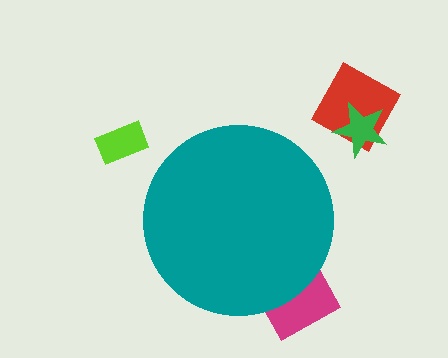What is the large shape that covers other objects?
A teal circle.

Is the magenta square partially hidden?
Yes, the magenta square is partially hidden behind the teal circle.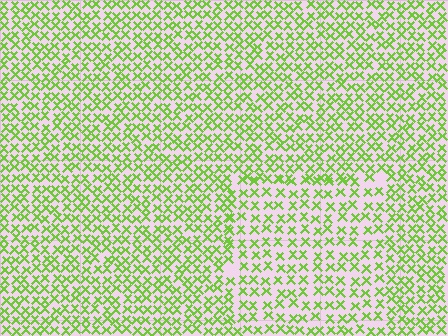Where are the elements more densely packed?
The elements are more densely packed outside the rectangle boundary.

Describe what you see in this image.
The image contains small lime elements arranged at two different densities. A rectangle-shaped region is visible where the elements are less densely packed than the surrounding area.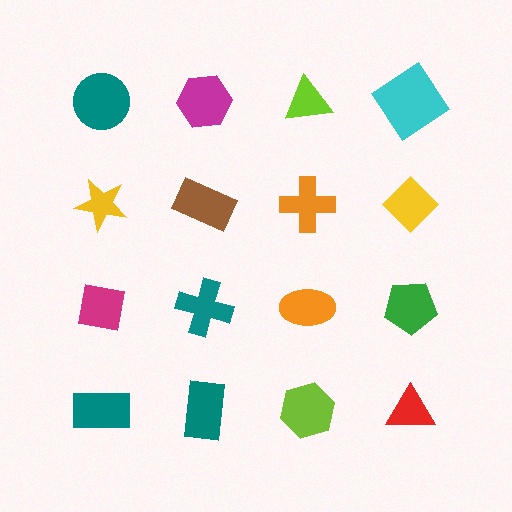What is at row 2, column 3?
An orange cross.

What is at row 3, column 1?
A magenta square.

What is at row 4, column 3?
A lime hexagon.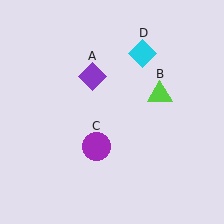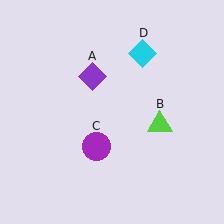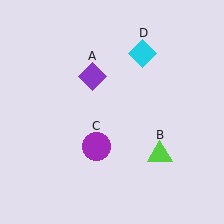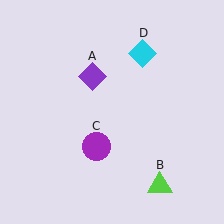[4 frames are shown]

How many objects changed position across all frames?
1 object changed position: lime triangle (object B).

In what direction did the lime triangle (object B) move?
The lime triangle (object B) moved down.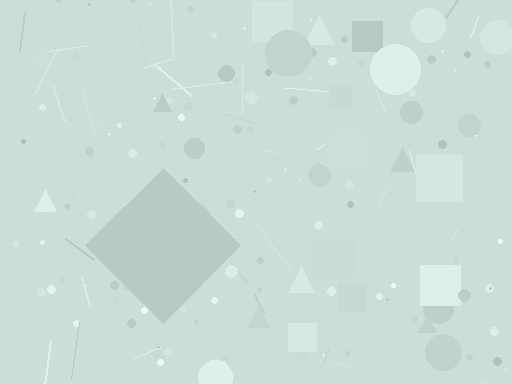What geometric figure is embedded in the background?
A diamond is embedded in the background.